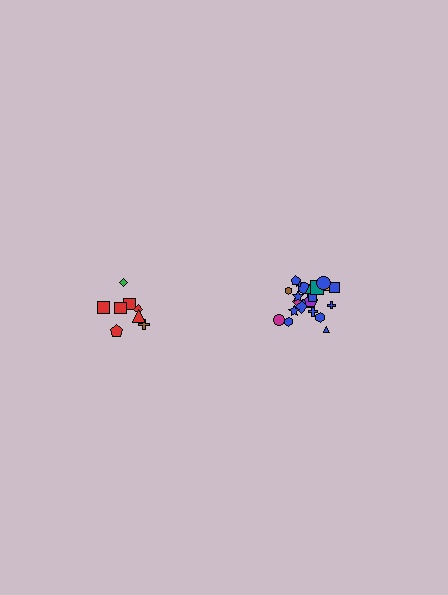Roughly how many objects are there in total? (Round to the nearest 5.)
Roughly 30 objects in total.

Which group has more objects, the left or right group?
The right group.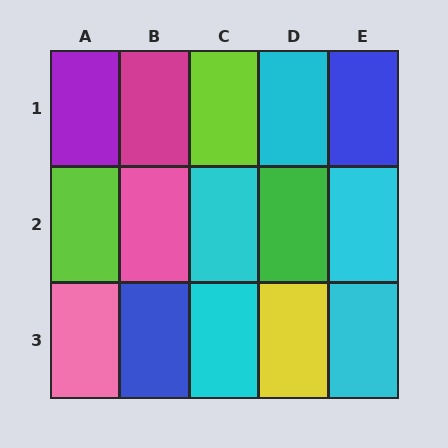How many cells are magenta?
1 cell is magenta.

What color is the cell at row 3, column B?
Blue.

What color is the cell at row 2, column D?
Green.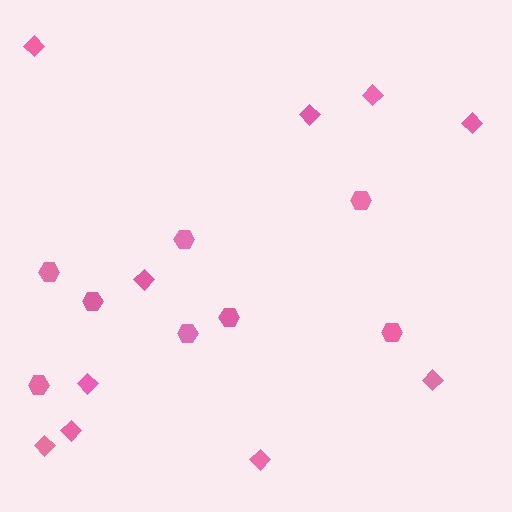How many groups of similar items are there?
There are 2 groups: one group of diamonds (10) and one group of hexagons (8).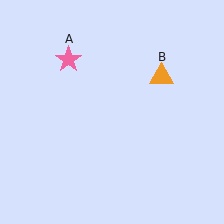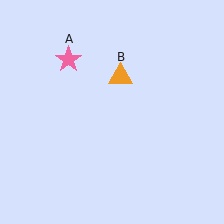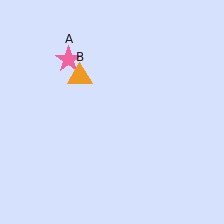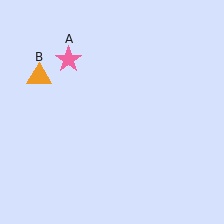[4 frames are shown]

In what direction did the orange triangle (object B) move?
The orange triangle (object B) moved left.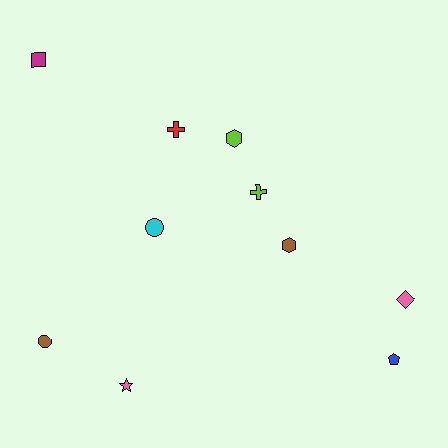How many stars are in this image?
There is 1 star.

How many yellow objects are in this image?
There are no yellow objects.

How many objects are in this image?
There are 10 objects.